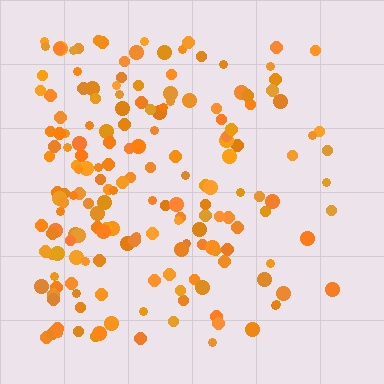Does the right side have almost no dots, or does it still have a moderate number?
Still a moderate number, just noticeably fewer than the left.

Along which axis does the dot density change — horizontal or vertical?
Horizontal.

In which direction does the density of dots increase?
From right to left, with the left side densest.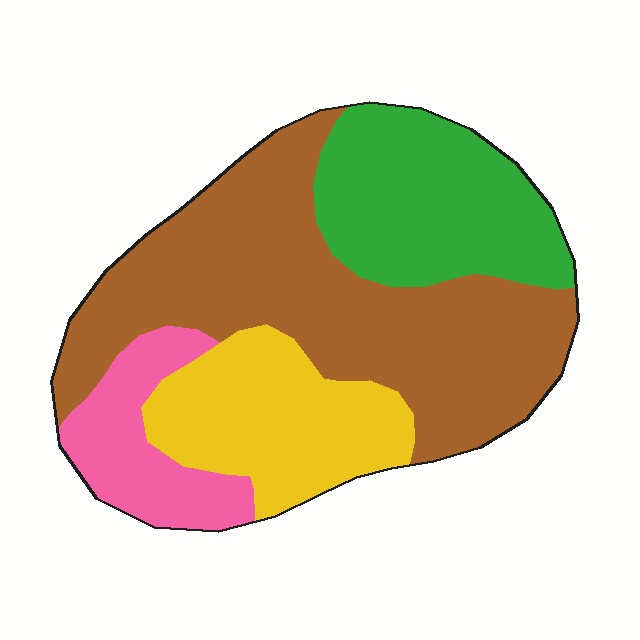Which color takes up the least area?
Pink, at roughly 10%.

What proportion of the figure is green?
Green covers around 20% of the figure.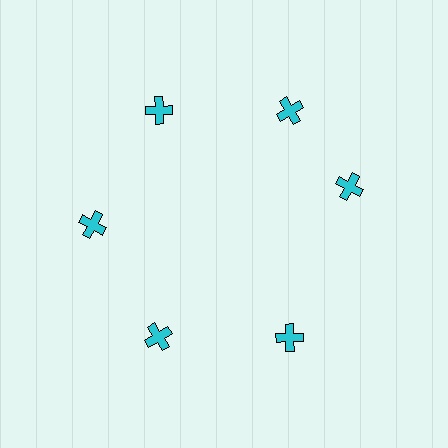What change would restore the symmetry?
The symmetry would be restored by rotating it back into even spacing with its neighbors so that all 6 crosses sit at equal angles and equal distance from the center.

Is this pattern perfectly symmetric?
No. The 6 cyan crosses are arranged in a ring, but one element near the 3 o'clock position is rotated out of alignment along the ring, breaking the 6-fold rotational symmetry.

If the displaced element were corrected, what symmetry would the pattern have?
It would have 6-fold rotational symmetry — the pattern would map onto itself every 60 degrees.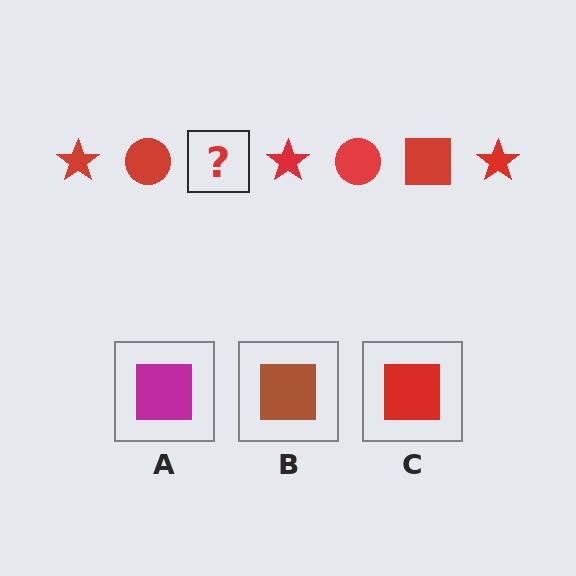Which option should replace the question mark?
Option C.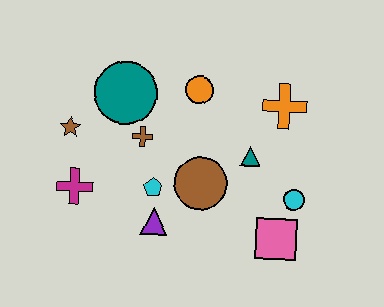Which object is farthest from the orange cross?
The magenta cross is farthest from the orange cross.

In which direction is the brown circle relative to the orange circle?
The brown circle is below the orange circle.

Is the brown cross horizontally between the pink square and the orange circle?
No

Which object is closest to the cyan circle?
The pink square is closest to the cyan circle.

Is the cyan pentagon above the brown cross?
No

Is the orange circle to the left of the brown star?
No